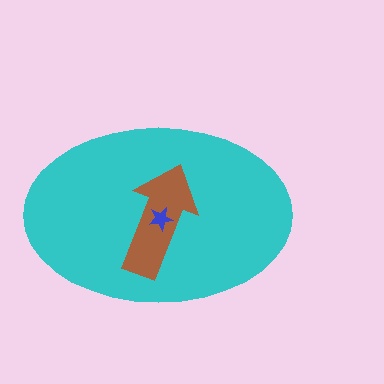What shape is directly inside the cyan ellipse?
The brown arrow.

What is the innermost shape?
The blue star.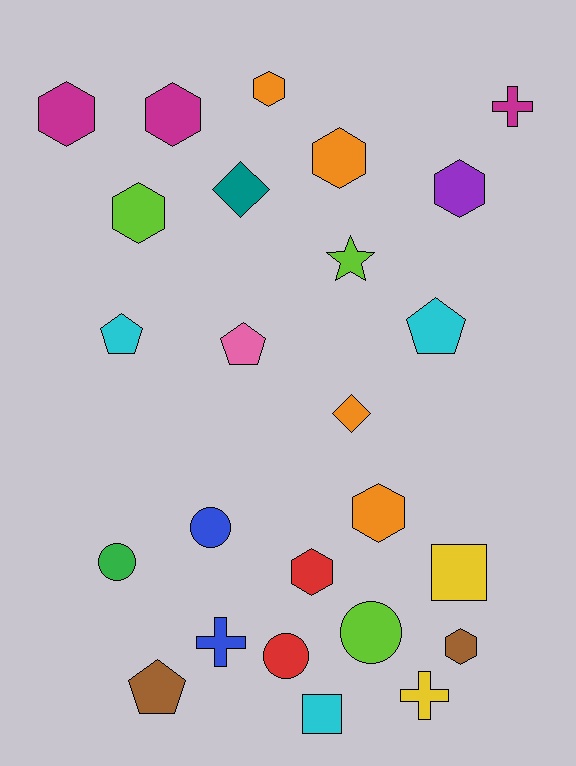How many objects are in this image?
There are 25 objects.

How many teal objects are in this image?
There is 1 teal object.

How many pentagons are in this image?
There are 4 pentagons.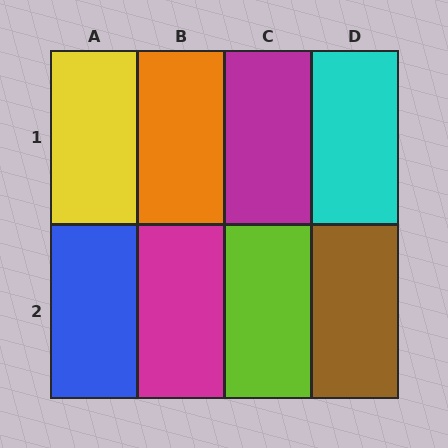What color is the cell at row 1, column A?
Yellow.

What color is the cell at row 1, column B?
Orange.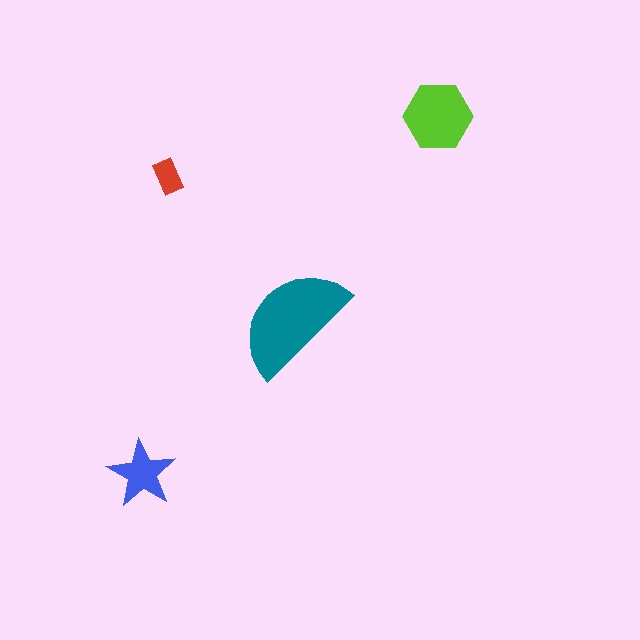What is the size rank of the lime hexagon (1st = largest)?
2nd.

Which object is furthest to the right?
The lime hexagon is rightmost.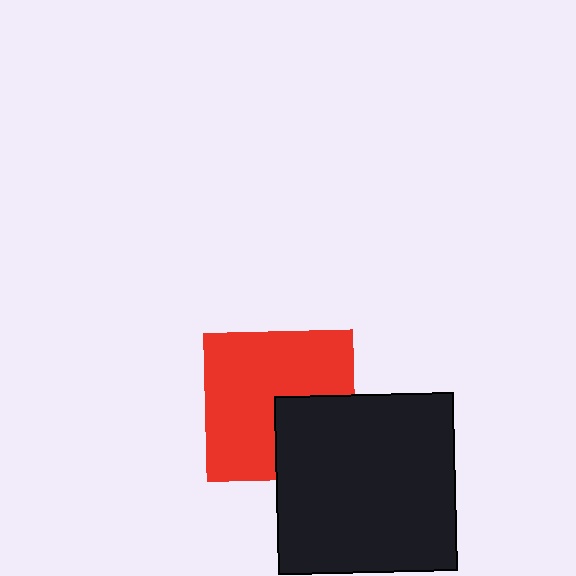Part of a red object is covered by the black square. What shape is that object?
It is a square.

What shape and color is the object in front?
The object in front is a black square.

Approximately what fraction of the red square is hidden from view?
Roughly 30% of the red square is hidden behind the black square.